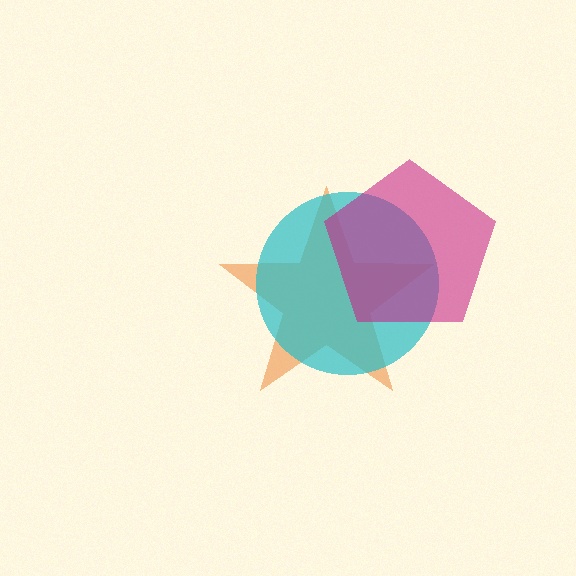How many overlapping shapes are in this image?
There are 3 overlapping shapes in the image.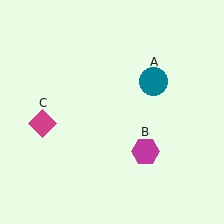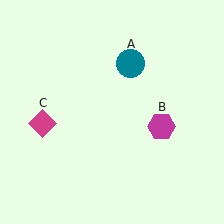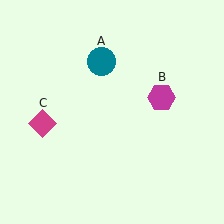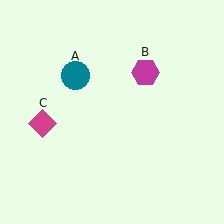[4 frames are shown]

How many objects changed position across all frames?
2 objects changed position: teal circle (object A), magenta hexagon (object B).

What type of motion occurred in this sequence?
The teal circle (object A), magenta hexagon (object B) rotated counterclockwise around the center of the scene.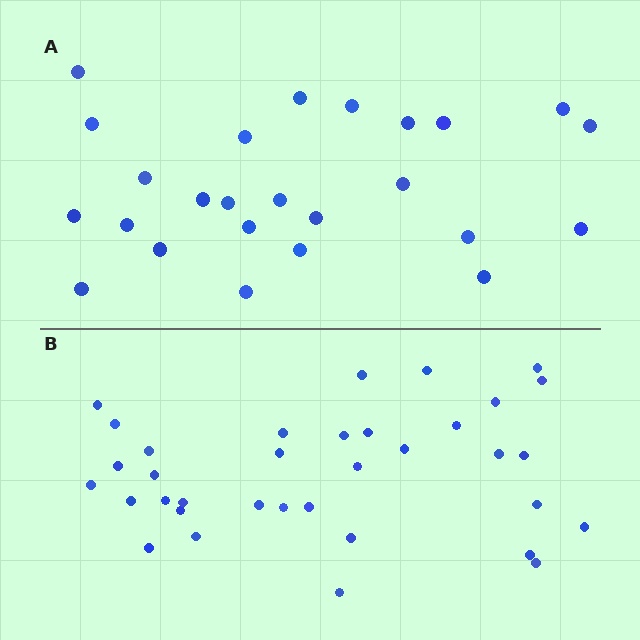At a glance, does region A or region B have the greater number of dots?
Region B (the bottom region) has more dots.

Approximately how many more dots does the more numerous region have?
Region B has roughly 10 or so more dots than region A.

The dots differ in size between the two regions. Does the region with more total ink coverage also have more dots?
No. Region A has more total ink coverage because its dots are larger, but region B actually contains more individual dots. Total area can be misleading — the number of items is what matters here.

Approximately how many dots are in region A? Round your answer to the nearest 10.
About 20 dots. (The exact count is 25, which rounds to 20.)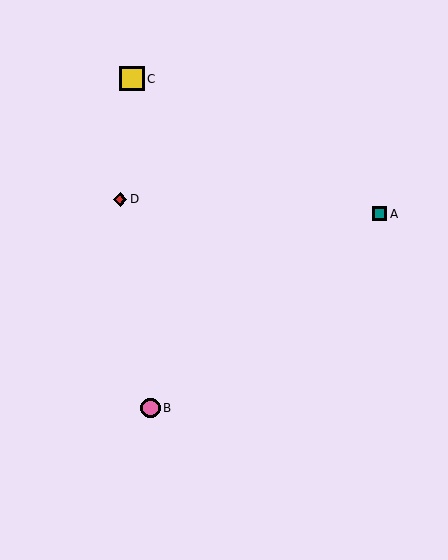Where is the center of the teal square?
The center of the teal square is at (380, 214).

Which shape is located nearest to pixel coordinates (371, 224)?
The teal square (labeled A) at (380, 214) is nearest to that location.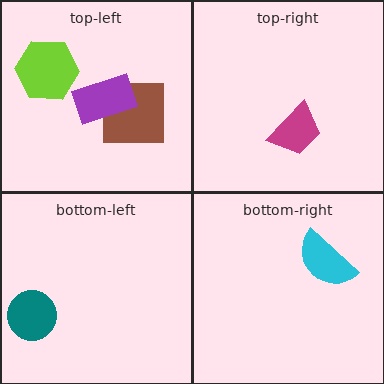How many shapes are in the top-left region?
3.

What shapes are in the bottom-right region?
The cyan semicircle.